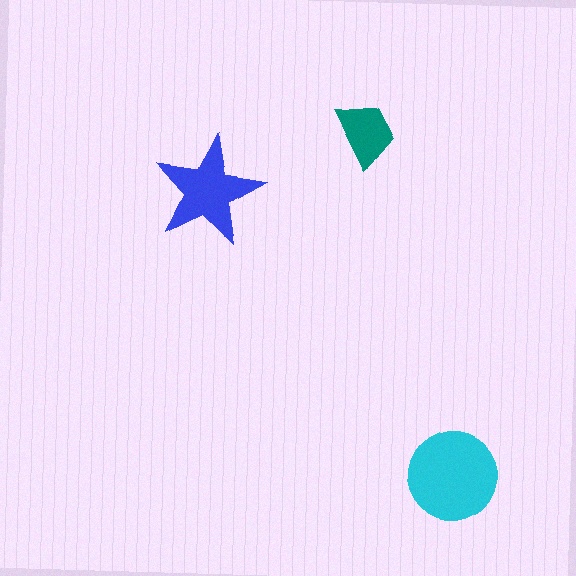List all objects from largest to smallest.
The cyan circle, the blue star, the teal trapezoid.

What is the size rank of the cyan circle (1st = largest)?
1st.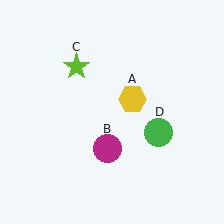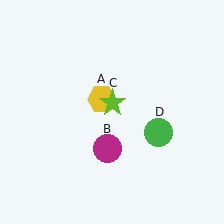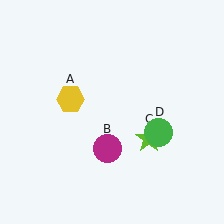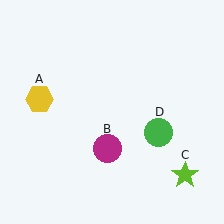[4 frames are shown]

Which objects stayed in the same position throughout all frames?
Magenta circle (object B) and green circle (object D) remained stationary.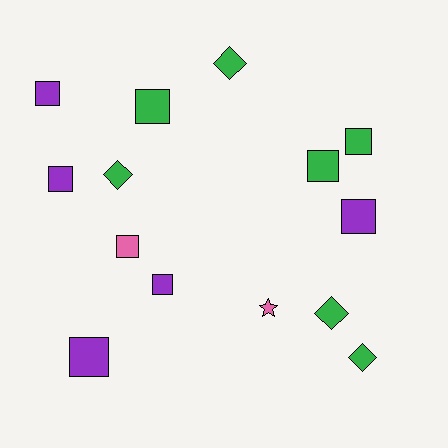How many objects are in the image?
There are 14 objects.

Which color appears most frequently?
Green, with 7 objects.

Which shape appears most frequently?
Square, with 9 objects.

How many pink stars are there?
There is 1 pink star.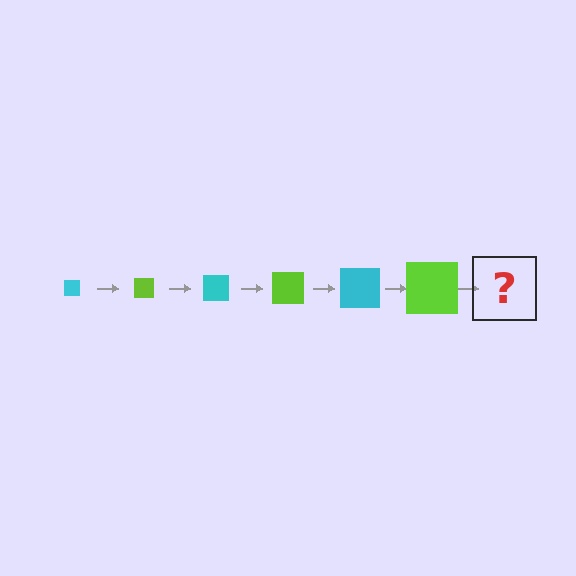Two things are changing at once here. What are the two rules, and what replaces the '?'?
The two rules are that the square grows larger each step and the color cycles through cyan and lime. The '?' should be a cyan square, larger than the previous one.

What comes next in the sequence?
The next element should be a cyan square, larger than the previous one.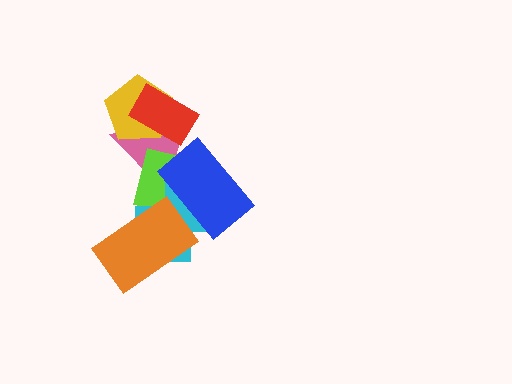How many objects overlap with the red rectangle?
2 objects overlap with the red rectangle.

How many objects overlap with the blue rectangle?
3 objects overlap with the blue rectangle.